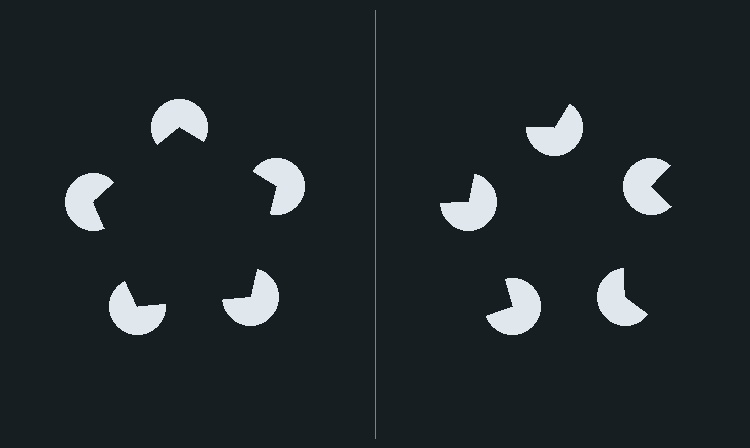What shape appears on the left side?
An illusory pentagon.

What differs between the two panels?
The pac-man discs are positioned identically on both sides; only the wedge orientations differ. On the left they align to a pentagon; on the right they are misaligned.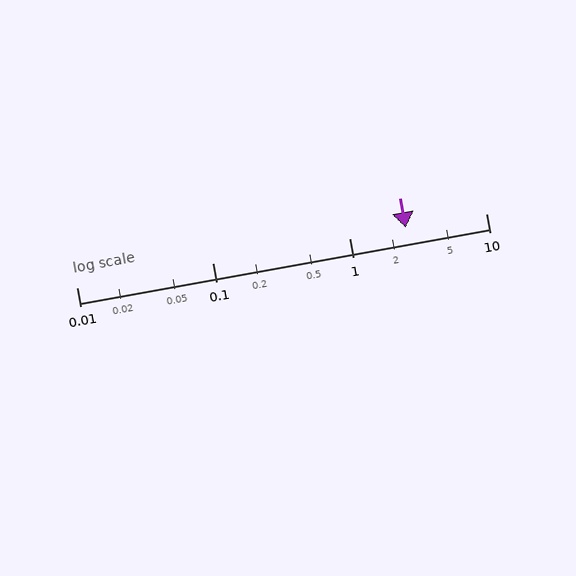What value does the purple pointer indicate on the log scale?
The pointer indicates approximately 2.6.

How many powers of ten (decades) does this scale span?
The scale spans 3 decades, from 0.01 to 10.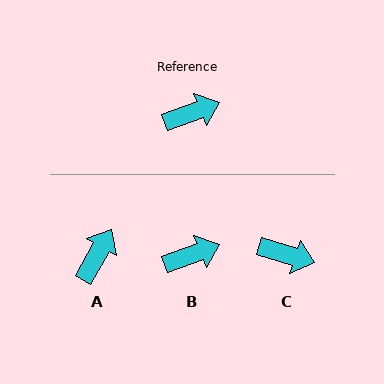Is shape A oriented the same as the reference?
No, it is off by about 41 degrees.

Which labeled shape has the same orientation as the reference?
B.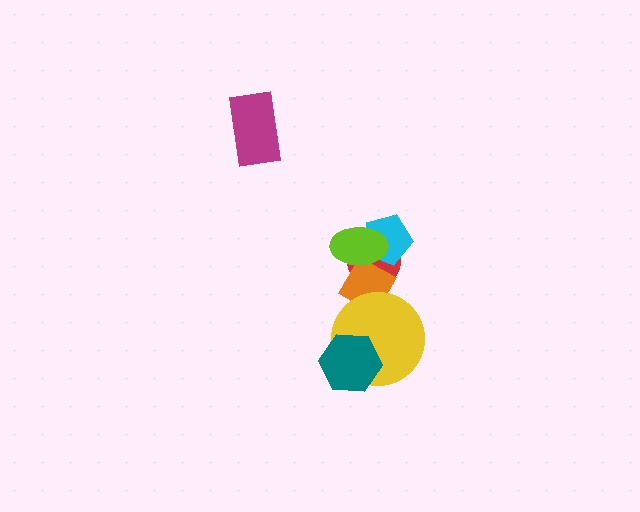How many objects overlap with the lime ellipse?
3 objects overlap with the lime ellipse.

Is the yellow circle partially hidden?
Yes, it is partially covered by another shape.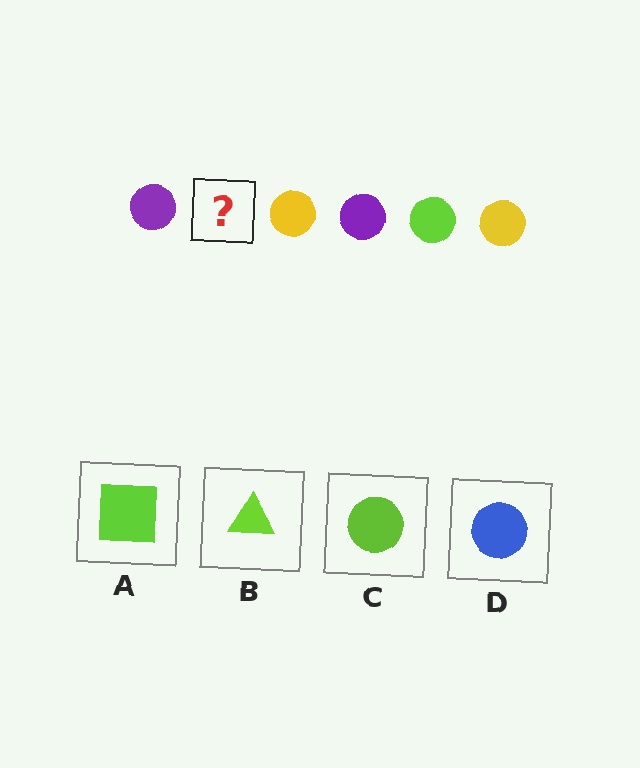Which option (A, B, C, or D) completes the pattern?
C.